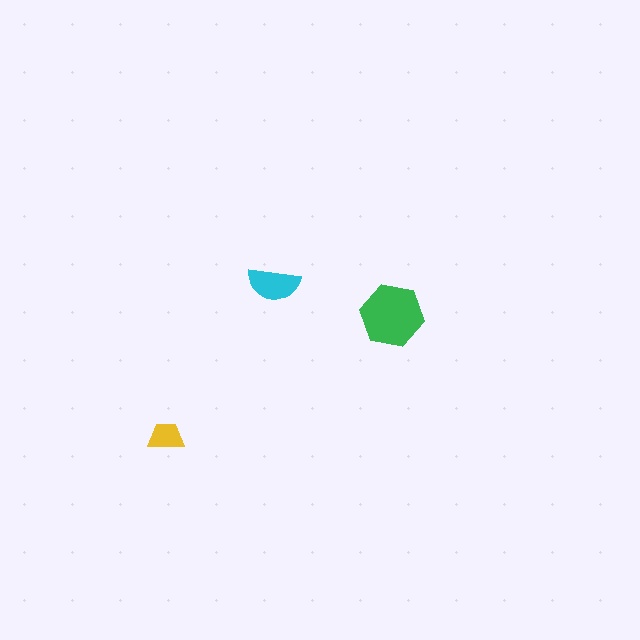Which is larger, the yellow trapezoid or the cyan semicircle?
The cyan semicircle.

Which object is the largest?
The green hexagon.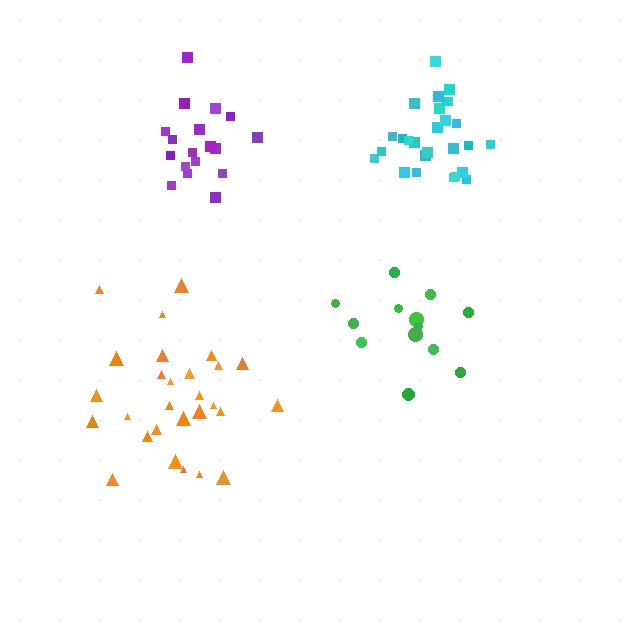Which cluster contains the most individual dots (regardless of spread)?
Orange (28).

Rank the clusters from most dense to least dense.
cyan, purple, orange, green.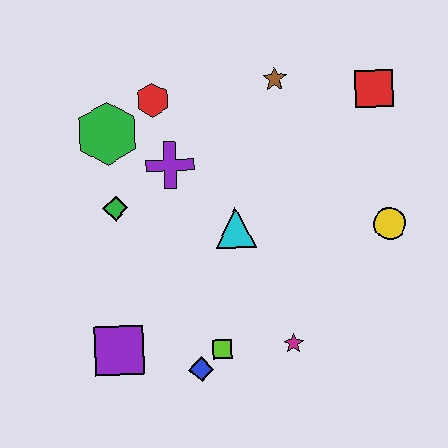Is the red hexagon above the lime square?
Yes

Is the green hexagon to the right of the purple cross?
No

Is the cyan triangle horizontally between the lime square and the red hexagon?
No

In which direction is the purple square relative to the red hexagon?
The purple square is below the red hexagon.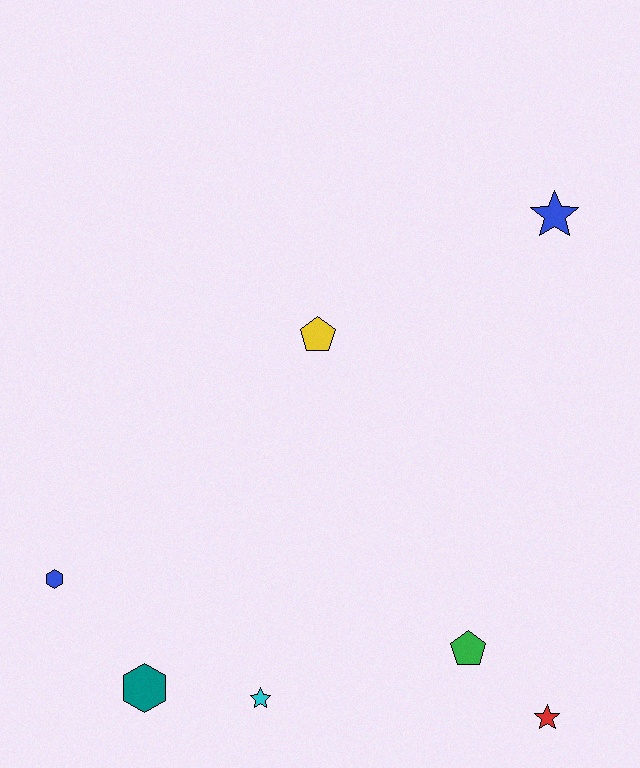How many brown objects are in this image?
There are no brown objects.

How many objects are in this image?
There are 7 objects.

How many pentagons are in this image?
There are 2 pentagons.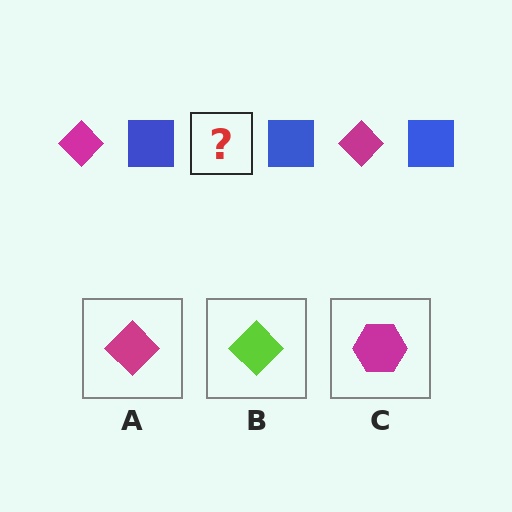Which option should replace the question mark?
Option A.